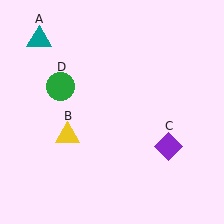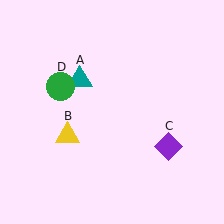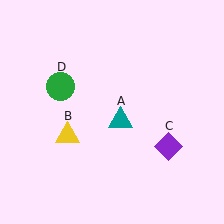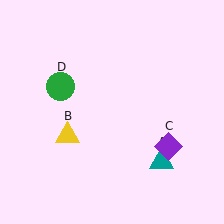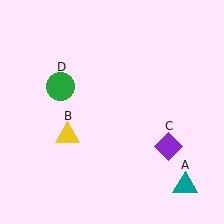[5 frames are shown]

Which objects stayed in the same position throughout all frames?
Yellow triangle (object B) and purple diamond (object C) and green circle (object D) remained stationary.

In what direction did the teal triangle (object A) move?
The teal triangle (object A) moved down and to the right.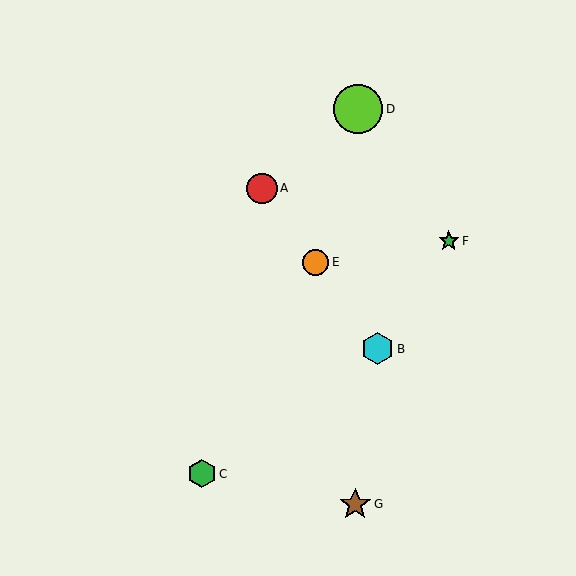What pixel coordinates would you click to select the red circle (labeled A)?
Click at (262, 188) to select the red circle A.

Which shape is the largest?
The lime circle (labeled D) is the largest.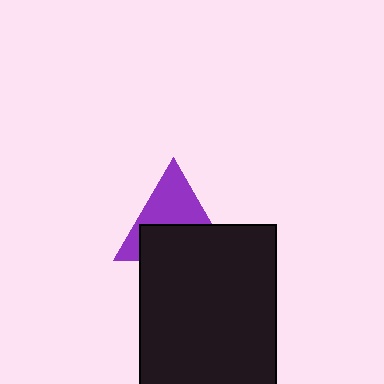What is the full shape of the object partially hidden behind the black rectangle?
The partially hidden object is a purple triangle.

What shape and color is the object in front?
The object in front is a black rectangle.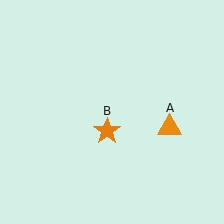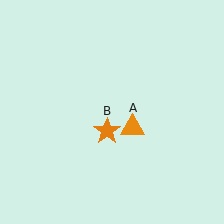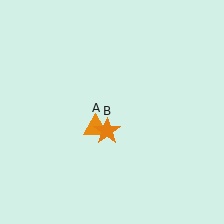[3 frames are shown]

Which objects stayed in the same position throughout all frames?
Orange star (object B) remained stationary.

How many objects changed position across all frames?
1 object changed position: orange triangle (object A).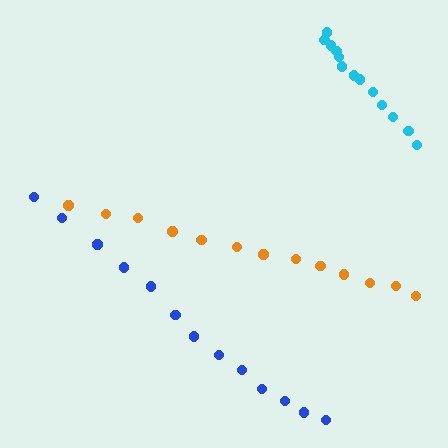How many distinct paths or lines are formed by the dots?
There are 3 distinct paths.